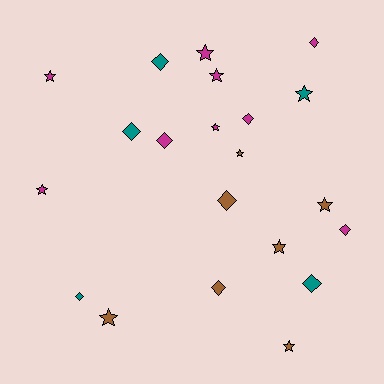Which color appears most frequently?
Magenta, with 9 objects.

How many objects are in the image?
There are 21 objects.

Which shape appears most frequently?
Star, with 11 objects.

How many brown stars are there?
There are 5 brown stars.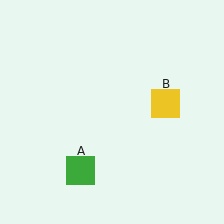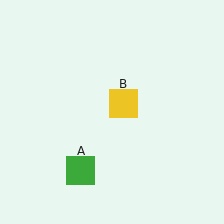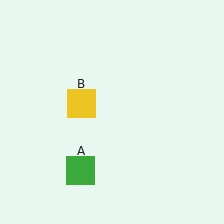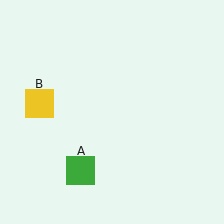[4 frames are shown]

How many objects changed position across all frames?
1 object changed position: yellow square (object B).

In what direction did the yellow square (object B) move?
The yellow square (object B) moved left.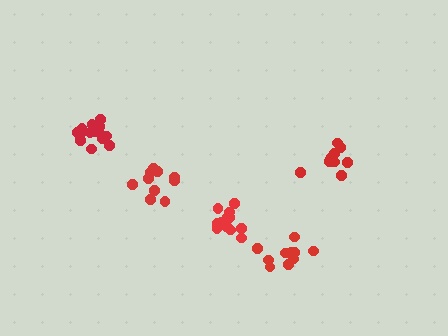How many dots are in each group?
Group 1: 10 dots, Group 2: 12 dots, Group 3: 10 dots, Group 4: 10 dots, Group 5: 16 dots (58 total).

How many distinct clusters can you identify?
There are 5 distinct clusters.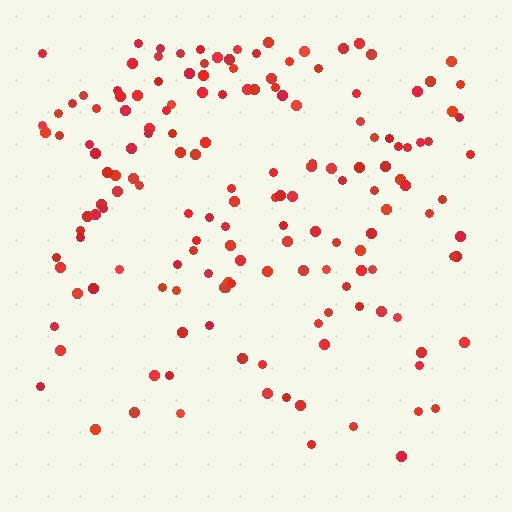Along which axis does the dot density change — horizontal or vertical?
Vertical.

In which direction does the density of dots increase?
From bottom to top, with the top side densest.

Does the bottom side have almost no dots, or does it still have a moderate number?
Still a moderate number, just noticeably fewer than the top.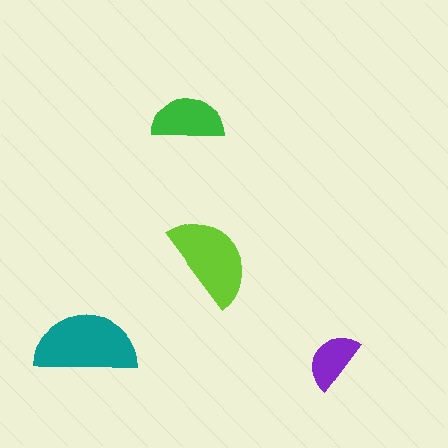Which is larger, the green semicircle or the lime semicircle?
The lime one.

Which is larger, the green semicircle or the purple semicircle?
The green one.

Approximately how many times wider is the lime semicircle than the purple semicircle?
About 1.5 times wider.